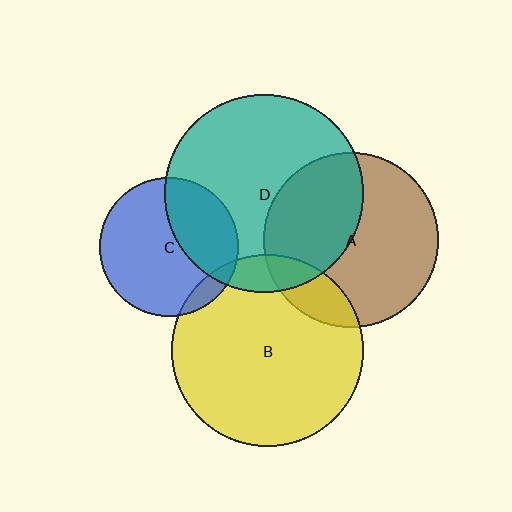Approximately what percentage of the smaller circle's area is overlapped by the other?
Approximately 40%.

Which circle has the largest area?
Circle D (teal).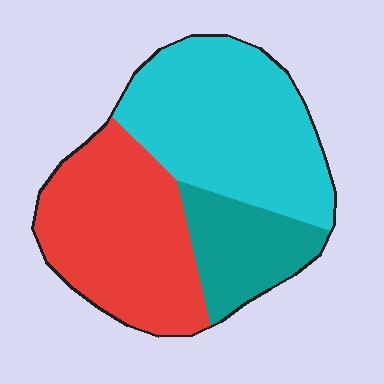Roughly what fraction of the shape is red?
Red takes up about two fifths (2/5) of the shape.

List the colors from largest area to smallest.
From largest to smallest: cyan, red, teal.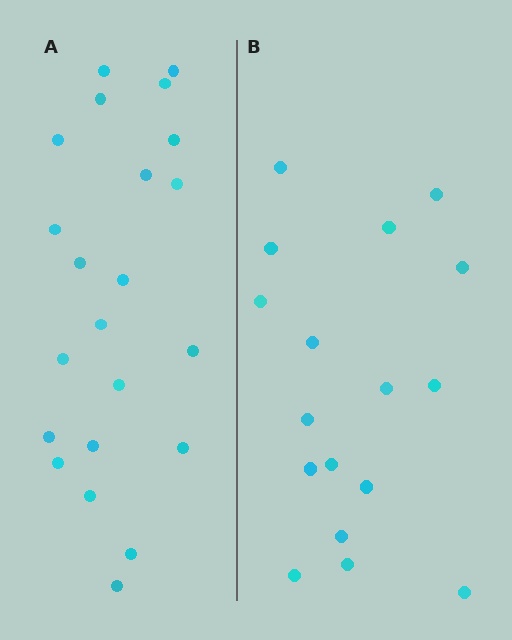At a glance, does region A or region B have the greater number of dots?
Region A (the left region) has more dots.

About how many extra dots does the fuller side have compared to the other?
Region A has about 5 more dots than region B.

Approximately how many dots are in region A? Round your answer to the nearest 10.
About 20 dots. (The exact count is 22, which rounds to 20.)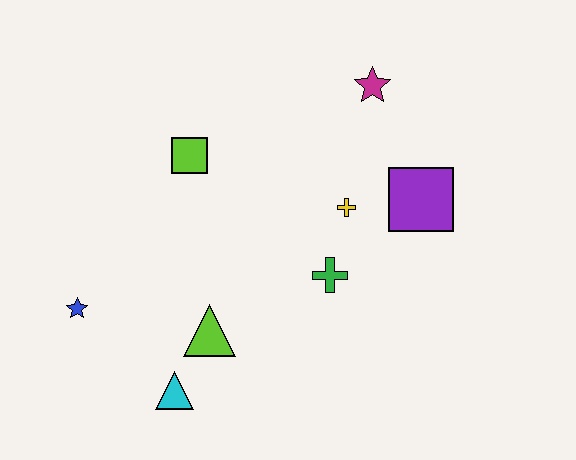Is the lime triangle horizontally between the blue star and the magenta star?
Yes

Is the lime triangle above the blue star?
No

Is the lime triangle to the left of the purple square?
Yes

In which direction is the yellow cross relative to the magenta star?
The yellow cross is below the magenta star.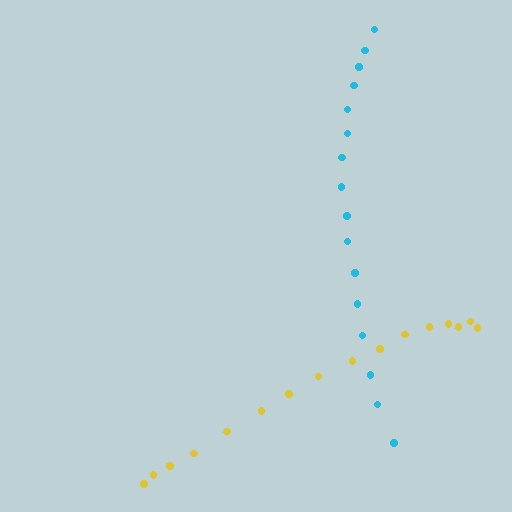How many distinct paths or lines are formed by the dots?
There are 2 distinct paths.